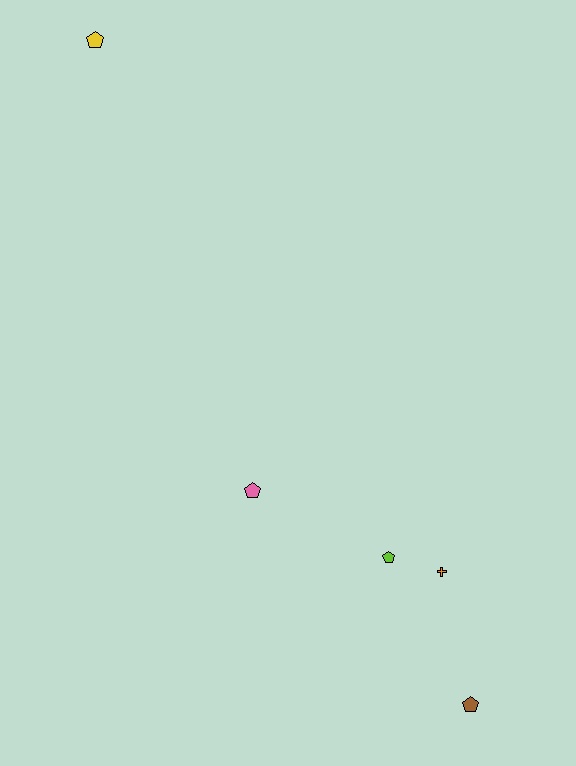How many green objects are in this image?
There are no green objects.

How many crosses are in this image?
There is 1 cross.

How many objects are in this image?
There are 5 objects.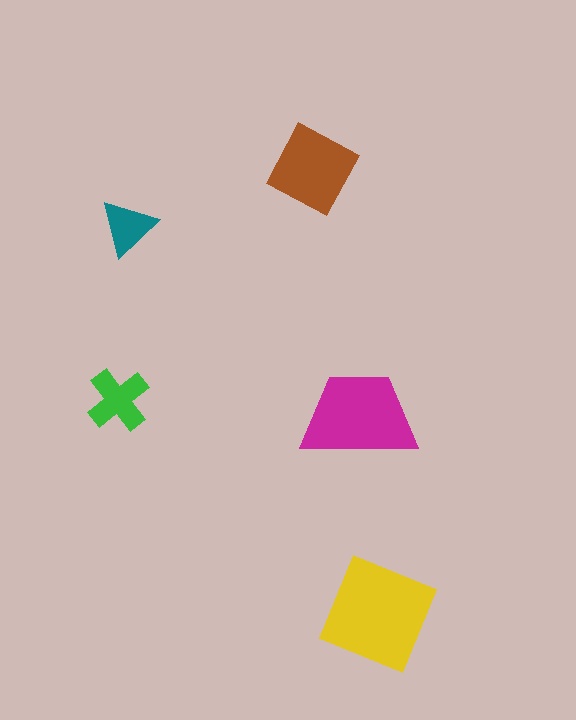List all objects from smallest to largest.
The teal triangle, the green cross, the brown diamond, the magenta trapezoid, the yellow square.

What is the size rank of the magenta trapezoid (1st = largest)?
2nd.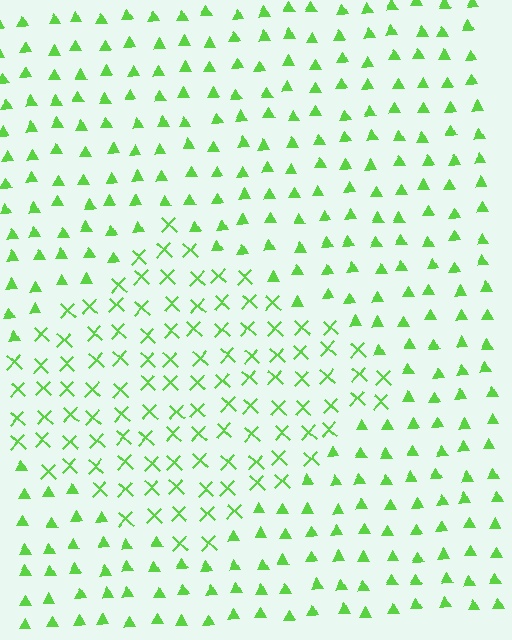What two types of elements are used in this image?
The image uses X marks inside the diamond region and triangles outside it.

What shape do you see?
I see a diamond.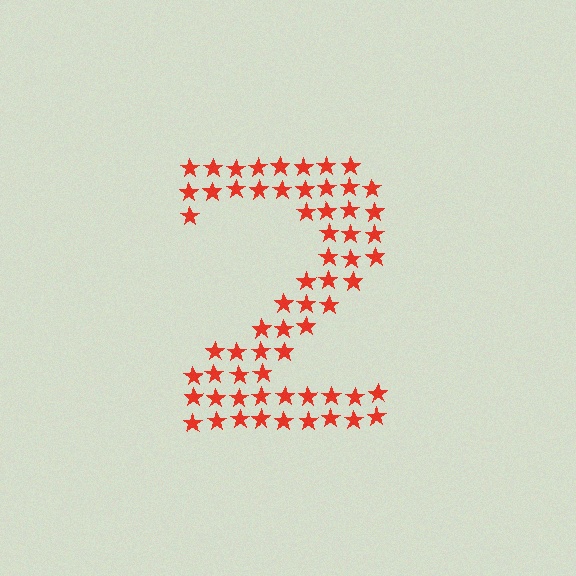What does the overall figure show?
The overall figure shows the digit 2.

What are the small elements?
The small elements are stars.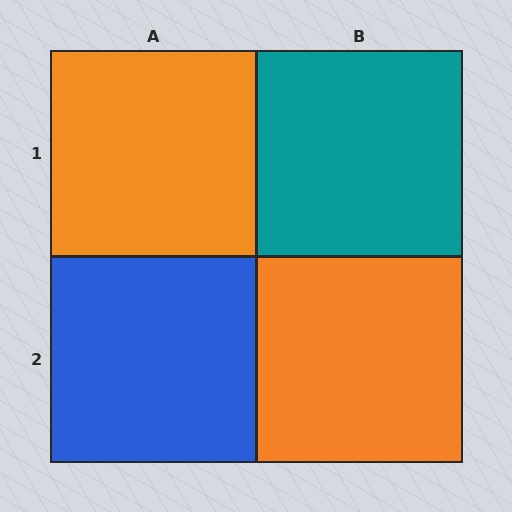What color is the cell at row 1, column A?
Orange.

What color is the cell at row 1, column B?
Teal.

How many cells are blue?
1 cell is blue.